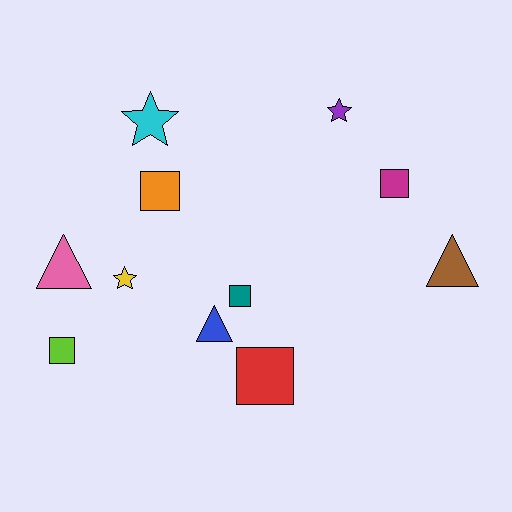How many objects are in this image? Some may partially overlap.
There are 11 objects.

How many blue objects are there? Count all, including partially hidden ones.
There is 1 blue object.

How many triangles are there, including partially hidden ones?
There are 3 triangles.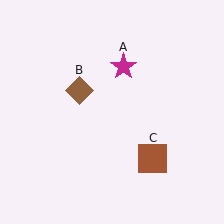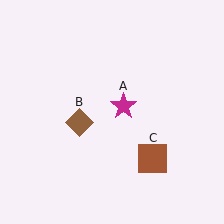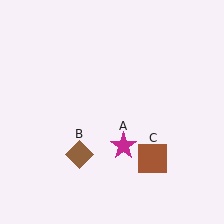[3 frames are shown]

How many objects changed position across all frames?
2 objects changed position: magenta star (object A), brown diamond (object B).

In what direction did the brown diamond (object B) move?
The brown diamond (object B) moved down.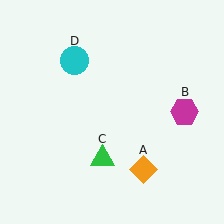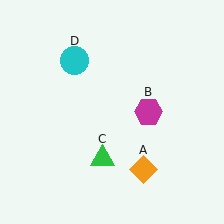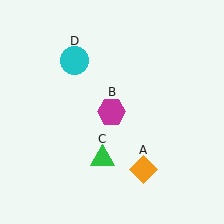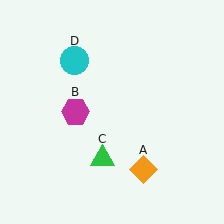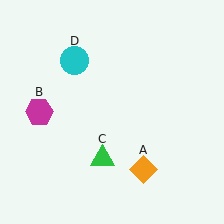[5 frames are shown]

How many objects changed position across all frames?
1 object changed position: magenta hexagon (object B).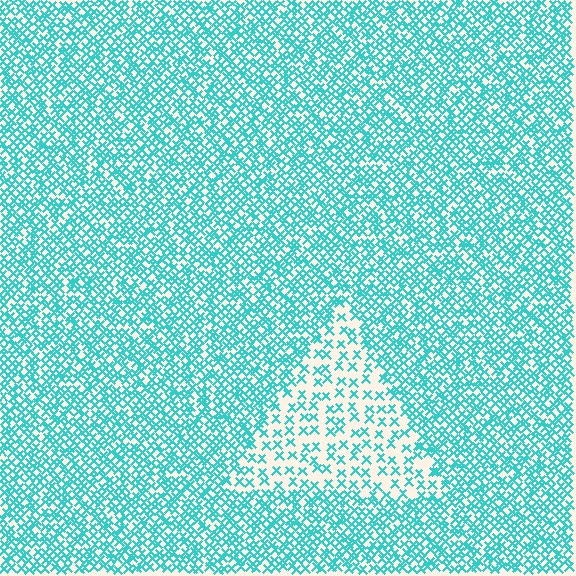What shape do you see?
I see a triangle.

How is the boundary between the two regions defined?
The boundary is defined by a change in element density (approximately 2.5x ratio). All elements are the same color, size, and shape.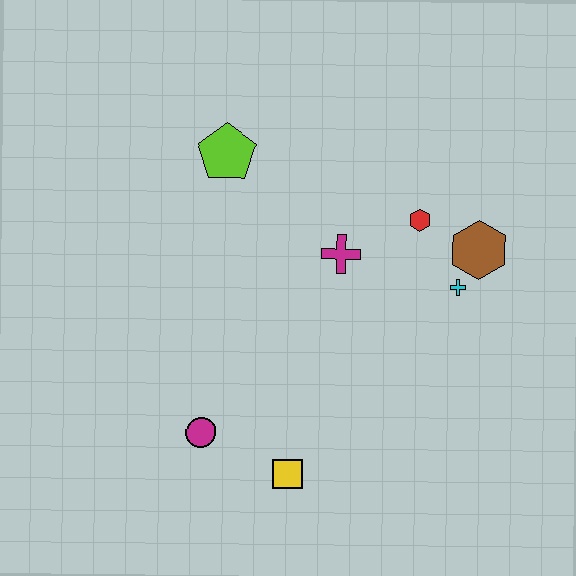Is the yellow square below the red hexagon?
Yes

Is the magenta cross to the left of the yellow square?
No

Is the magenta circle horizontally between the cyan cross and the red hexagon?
No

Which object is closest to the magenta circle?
The yellow square is closest to the magenta circle.